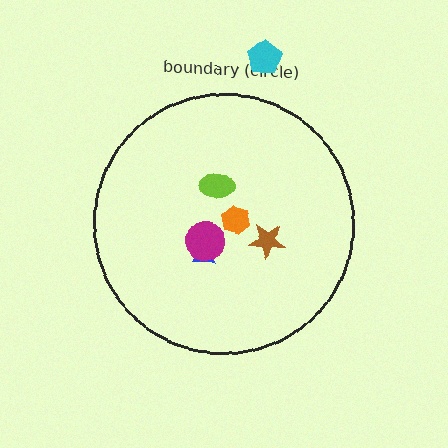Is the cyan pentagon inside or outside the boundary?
Outside.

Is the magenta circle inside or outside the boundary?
Inside.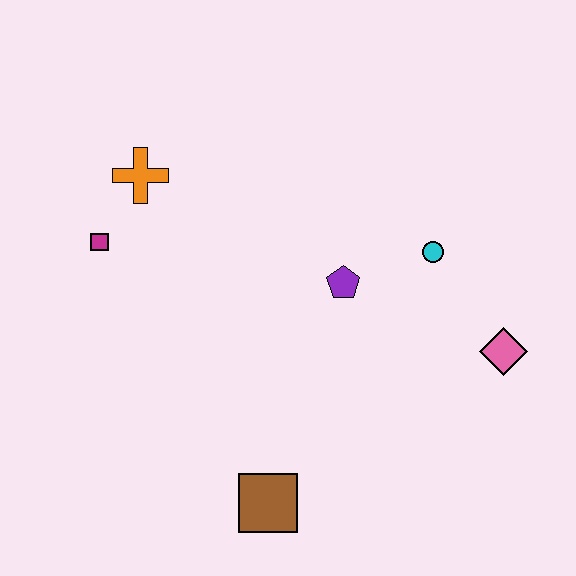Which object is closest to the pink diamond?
The cyan circle is closest to the pink diamond.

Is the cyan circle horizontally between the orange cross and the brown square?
No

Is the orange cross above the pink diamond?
Yes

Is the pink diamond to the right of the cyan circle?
Yes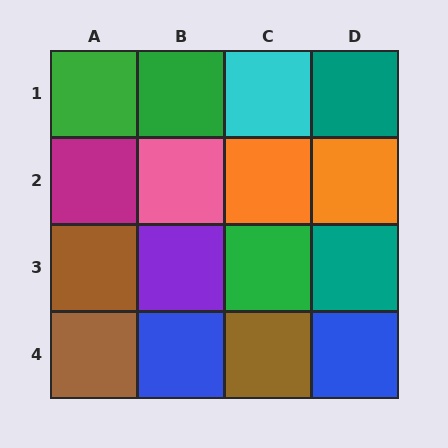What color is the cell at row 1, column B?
Green.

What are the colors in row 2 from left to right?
Magenta, pink, orange, orange.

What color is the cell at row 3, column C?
Green.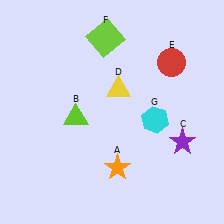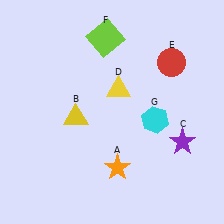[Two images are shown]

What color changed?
The triangle (B) changed from lime in Image 1 to yellow in Image 2.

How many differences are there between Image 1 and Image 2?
There is 1 difference between the two images.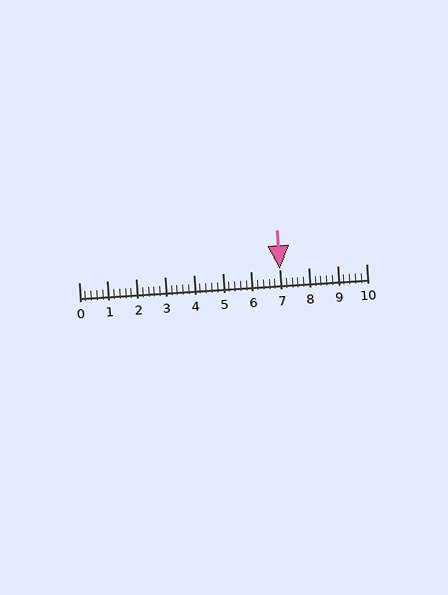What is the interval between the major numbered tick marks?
The major tick marks are spaced 1 units apart.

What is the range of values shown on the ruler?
The ruler shows values from 0 to 10.